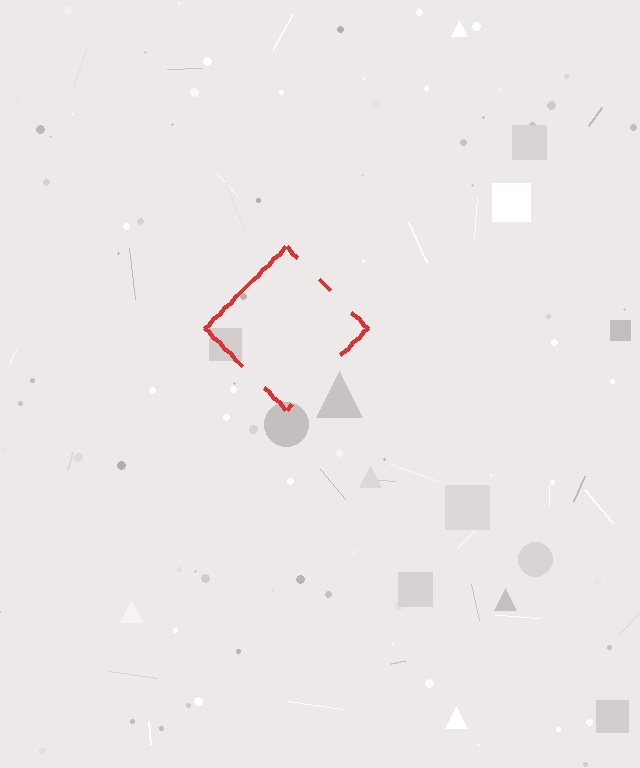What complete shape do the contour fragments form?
The contour fragments form a diamond.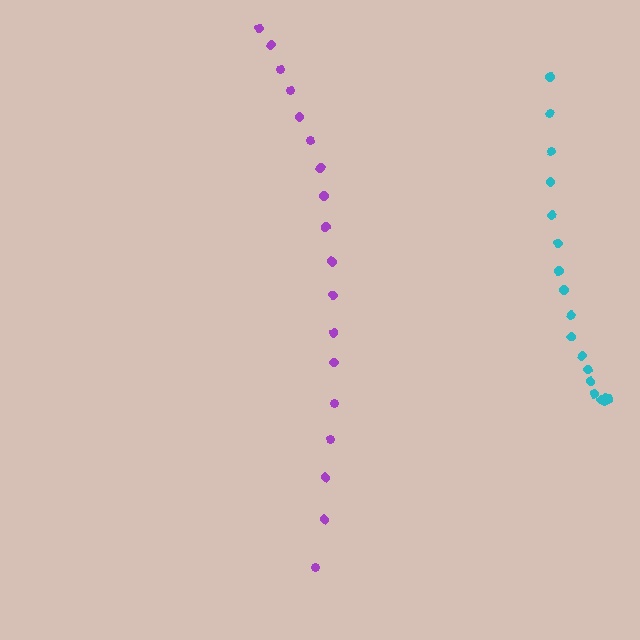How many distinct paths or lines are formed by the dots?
There are 2 distinct paths.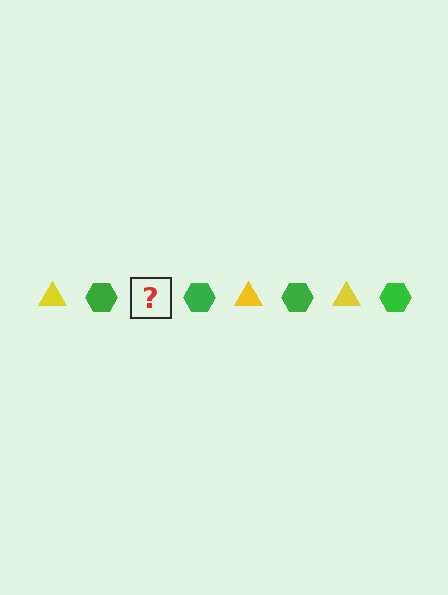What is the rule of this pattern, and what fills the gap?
The rule is that the pattern alternates between yellow triangle and green hexagon. The gap should be filled with a yellow triangle.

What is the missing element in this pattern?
The missing element is a yellow triangle.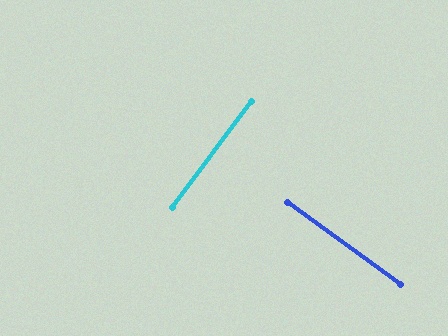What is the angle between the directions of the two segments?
Approximately 89 degrees.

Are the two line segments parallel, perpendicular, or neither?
Perpendicular — they meet at approximately 89°.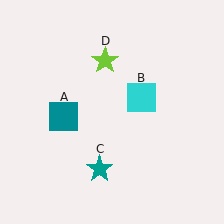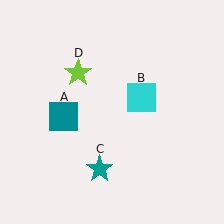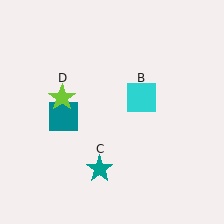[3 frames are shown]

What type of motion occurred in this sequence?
The lime star (object D) rotated counterclockwise around the center of the scene.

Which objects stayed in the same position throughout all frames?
Teal square (object A) and cyan square (object B) and teal star (object C) remained stationary.